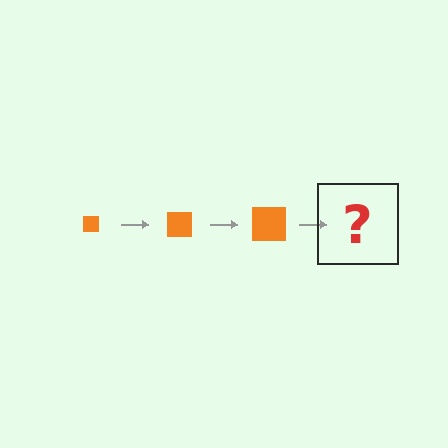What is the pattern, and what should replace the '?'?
The pattern is that the square gets progressively larger each step. The '?' should be an orange square, larger than the previous one.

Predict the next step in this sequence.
The next step is an orange square, larger than the previous one.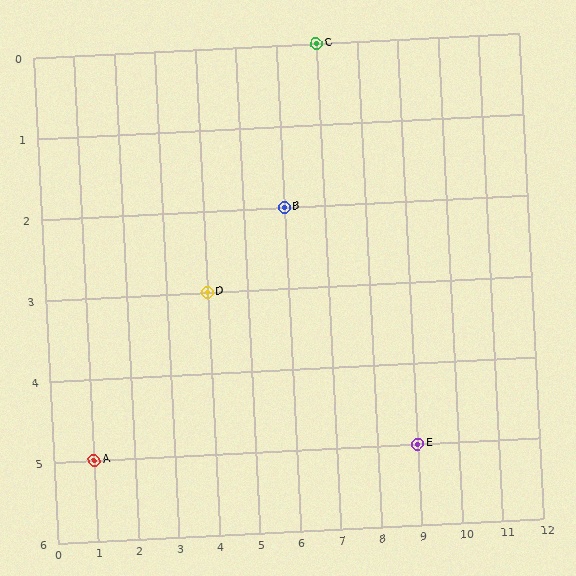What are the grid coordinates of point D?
Point D is at grid coordinates (4, 3).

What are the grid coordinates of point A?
Point A is at grid coordinates (1, 5).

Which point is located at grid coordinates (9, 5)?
Point E is at (9, 5).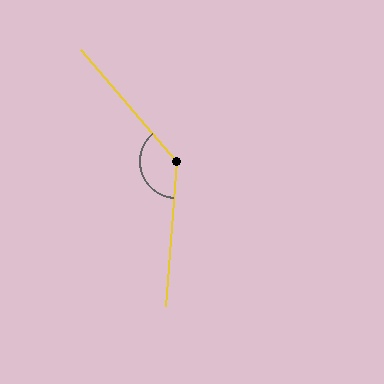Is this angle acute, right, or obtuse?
It is obtuse.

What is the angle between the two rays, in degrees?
Approximately 135 degrees.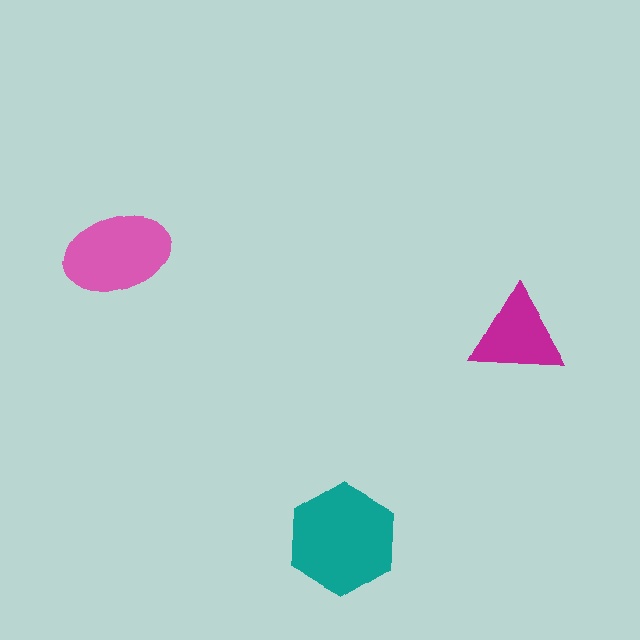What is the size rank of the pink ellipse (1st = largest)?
2nd.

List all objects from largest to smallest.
The teal hexagon, the pink ellipse, the magenta triangle.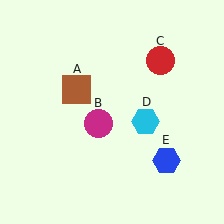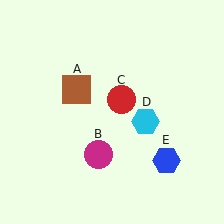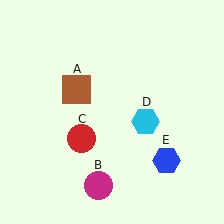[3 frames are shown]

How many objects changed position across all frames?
2 objects changed position: magenta circle (object B), red circle (object C).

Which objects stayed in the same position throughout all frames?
Brown square (object A) and cyan hexagon (object D) and blue hexagon (object E) remained stationary.